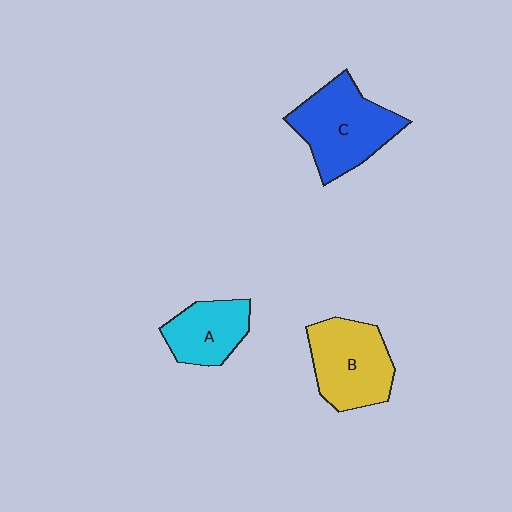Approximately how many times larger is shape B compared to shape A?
Approximately 1.4 times.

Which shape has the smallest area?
Shape A (cyan).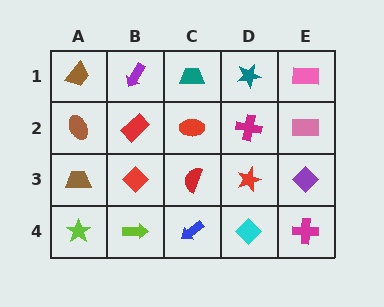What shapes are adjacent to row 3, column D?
A magenta cross (row 2, column D), a cyan diamond (row 4, column D), a red semicircle (row 3, column C), a purple diamond (row 3, column E).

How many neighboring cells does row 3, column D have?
4.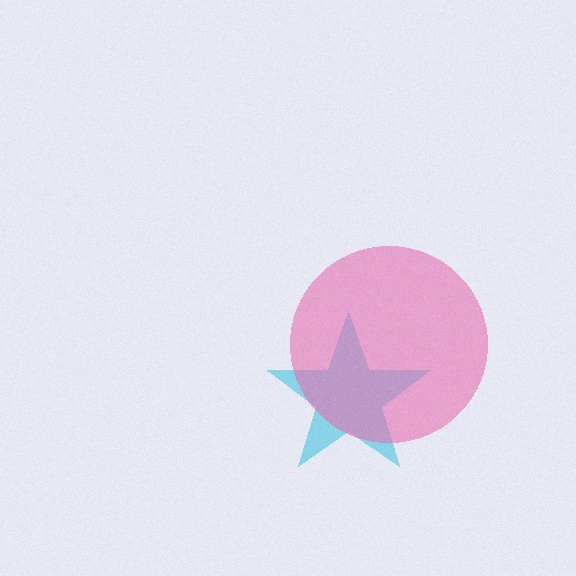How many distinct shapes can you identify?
There are 2 distinct shapes: a cyan star, a pink circle.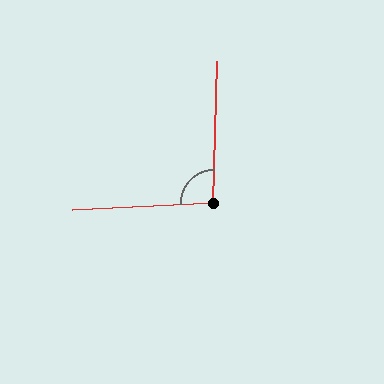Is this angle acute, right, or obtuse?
It is approximately a right angle.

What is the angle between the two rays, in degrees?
Approximately 95 degrees.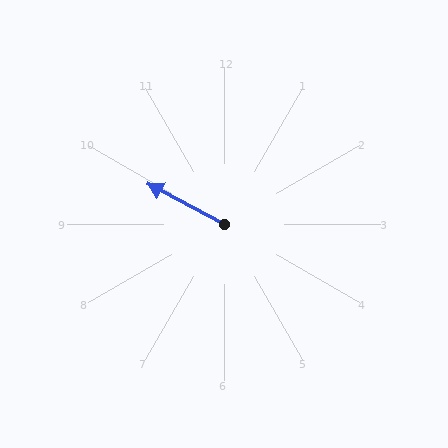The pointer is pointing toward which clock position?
Roughly 10 o'clock.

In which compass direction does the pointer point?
Northwest.